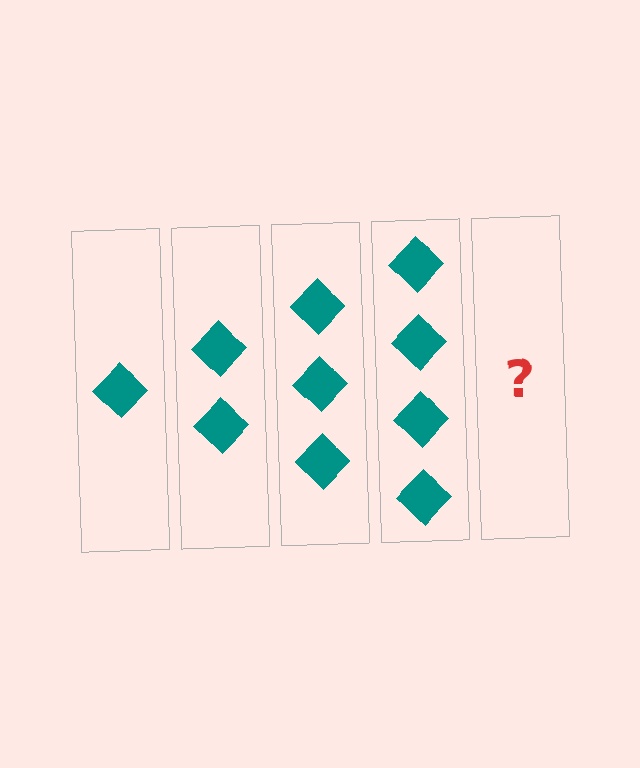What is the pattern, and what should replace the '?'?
The pattern is that each step adds one more diamond. The '?' should be 5 diamonds.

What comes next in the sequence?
The next element should be 5 diamonds.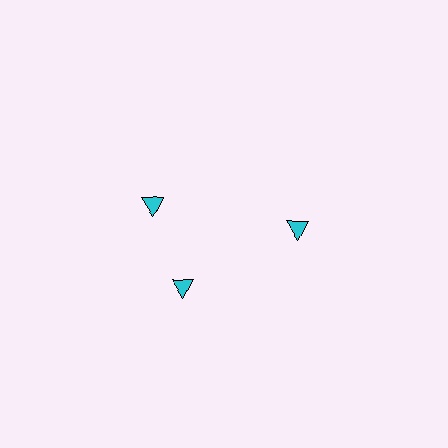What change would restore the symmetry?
The symmetry would be restored by rotating it back into even spacing with its neighbors so that all 3 triangles sit at equal angles and equal distance from the center.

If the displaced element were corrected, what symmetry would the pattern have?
It would have 3-fold rotational symmetry — the pattern would map onto itself every 120 degrees.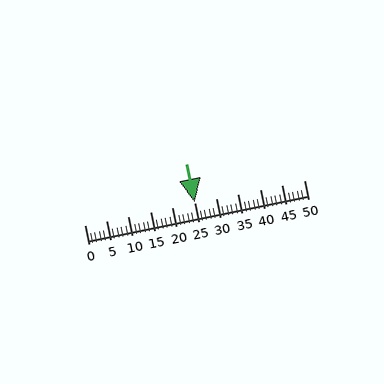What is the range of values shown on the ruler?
The ruler shows values from 0 to 50.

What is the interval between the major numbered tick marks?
The major tick marks are spaced 5 units apart.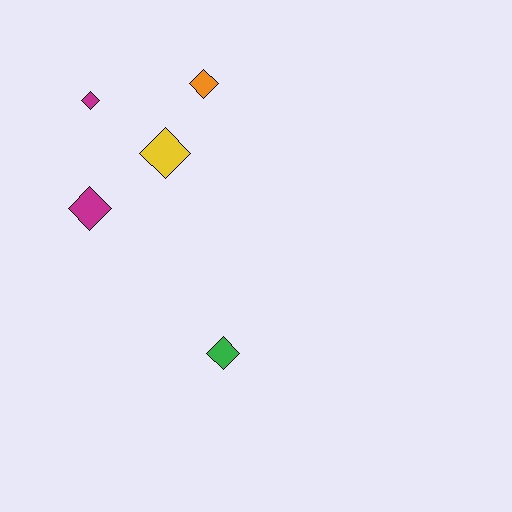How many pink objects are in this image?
There are no pink objects.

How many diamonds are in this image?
There are 5 diamonds.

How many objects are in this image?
There are 5 objects.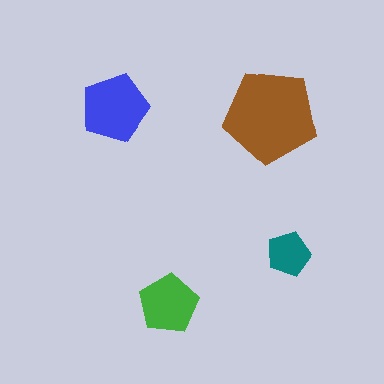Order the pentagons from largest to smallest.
the brown one, the blue one, the green one, the teal one.